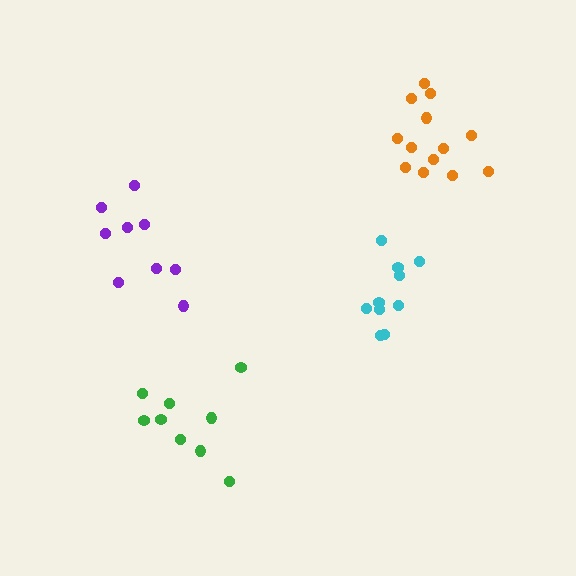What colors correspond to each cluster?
The clusters are colored: cyan, orange, purple, green.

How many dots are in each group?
Group 1: 10 dots, Group 2: 13 dots, Group 3: 9 dots, Group 4: 9 dots (41 total).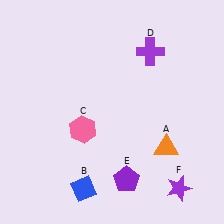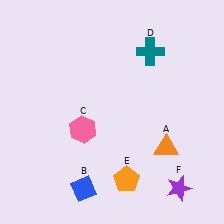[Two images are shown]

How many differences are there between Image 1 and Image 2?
There are 2 differences between the two images.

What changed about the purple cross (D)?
In Image 1, D is purple. In Image 2, it changed to teal.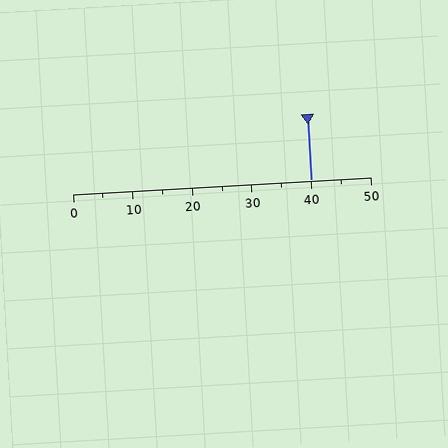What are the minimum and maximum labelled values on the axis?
The axis runs from 0 to 50.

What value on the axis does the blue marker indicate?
The marker indicates approximately 40.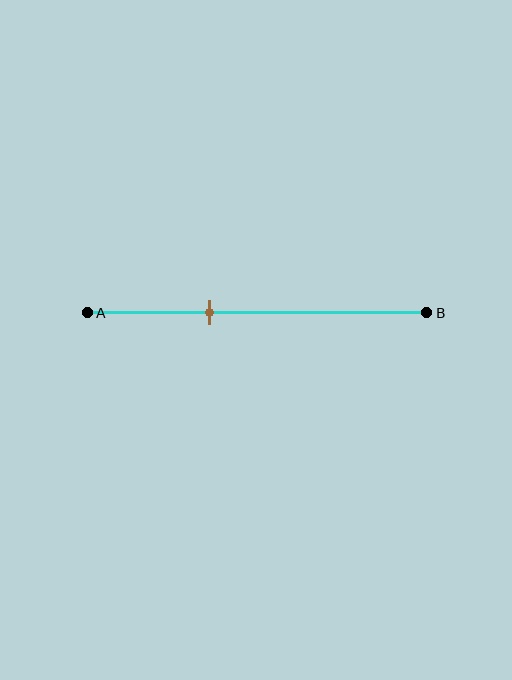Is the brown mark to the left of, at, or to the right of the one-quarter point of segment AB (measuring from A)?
The brown mark is to the right of the one-quarter point of segment AB.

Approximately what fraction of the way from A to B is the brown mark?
The brown mark is approximately 35% of the way from A to B.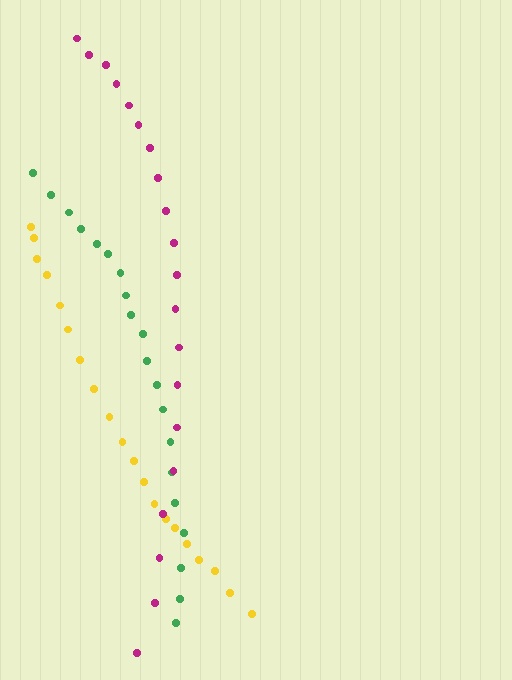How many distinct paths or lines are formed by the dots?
There are 3 distinct paths.